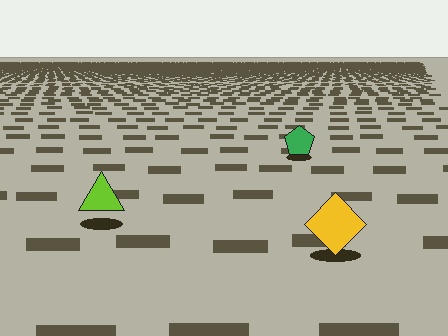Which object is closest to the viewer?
The yellow diamond is closest. The texture marks near it are larger and more spread out.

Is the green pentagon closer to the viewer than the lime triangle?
No. The lime triangle is closer — you can tell from the texture gradient: the ground texture is coarser near it.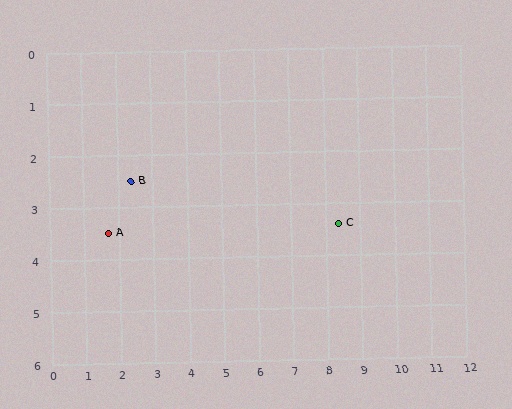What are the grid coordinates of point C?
Point C is at approximately (8.4, 3.4).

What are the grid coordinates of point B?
Point B is at approximately (2.4, 2.5).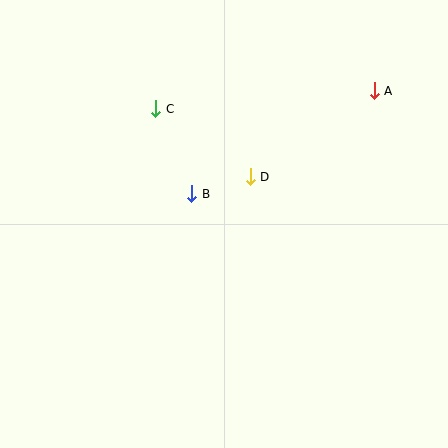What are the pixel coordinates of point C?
Point C is at (156, 109).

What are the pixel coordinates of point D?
Point D is at (250, 177).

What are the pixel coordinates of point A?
Point A is at (374, 91).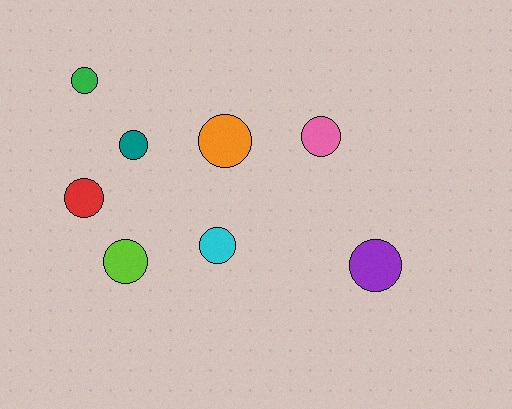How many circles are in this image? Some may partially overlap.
There are 8 circles.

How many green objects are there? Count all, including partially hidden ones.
There is 1 green object.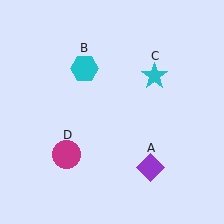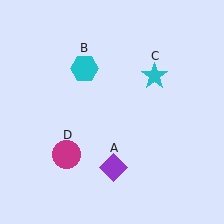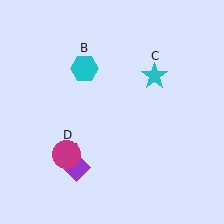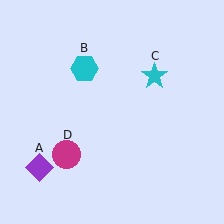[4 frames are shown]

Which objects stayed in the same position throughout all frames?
Cyan hexagon (object B) and cyan star (object C) and magenta circle (object D) remained stationary.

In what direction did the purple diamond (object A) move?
The purple diamond (object A) moved left.